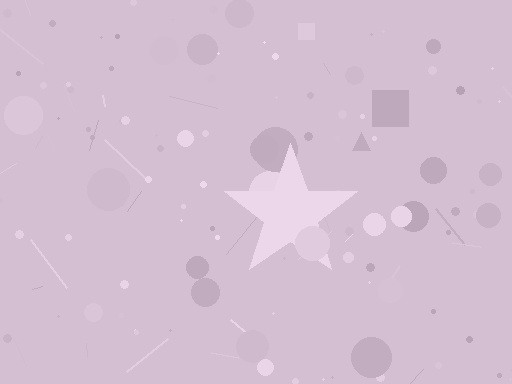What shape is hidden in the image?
A star is hidden in the image.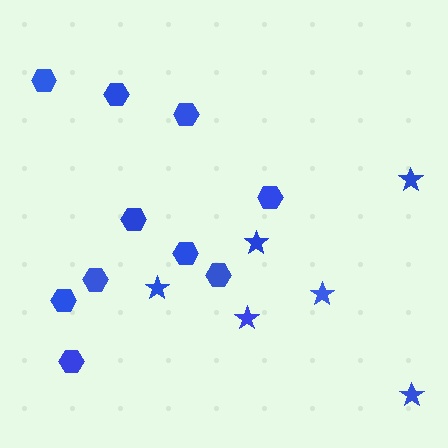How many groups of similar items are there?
There are 2 groups: one group of hexagons (10) and one group of stars (6).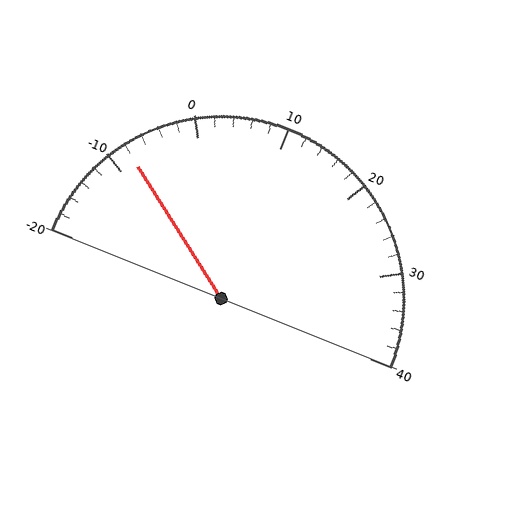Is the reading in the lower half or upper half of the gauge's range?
The reading is in the lower half of the range (-20 to 40).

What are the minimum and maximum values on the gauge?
The gauge ranges from -20 to 40.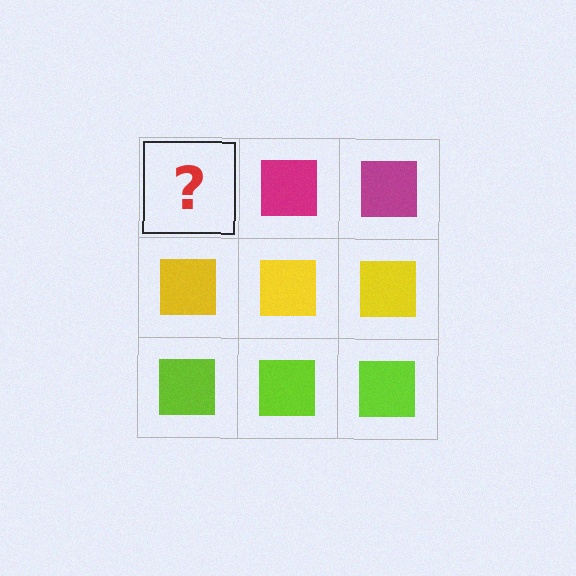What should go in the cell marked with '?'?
The missing cell should contain a magenta square.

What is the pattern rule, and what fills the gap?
The rule is that each row has a consistent color. The gap should be filled with a magenta square.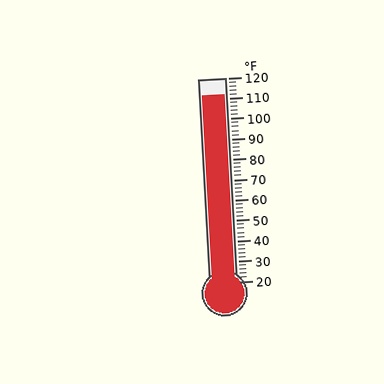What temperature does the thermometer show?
The thermometer shows approximately 112°F.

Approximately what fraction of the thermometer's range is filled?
The thermometer is filled to approximately 90% of its range.